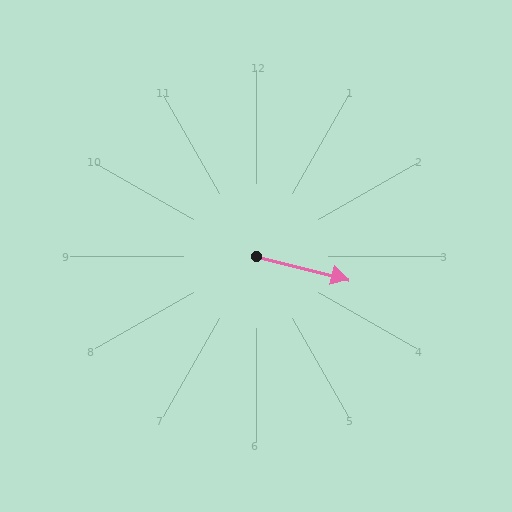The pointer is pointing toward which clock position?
Roughly 3 o'clock.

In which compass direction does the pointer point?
East.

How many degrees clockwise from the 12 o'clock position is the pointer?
Approximately 104 degrees.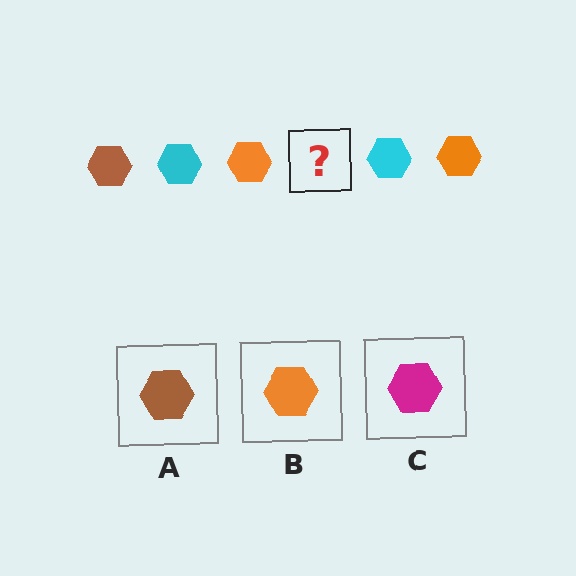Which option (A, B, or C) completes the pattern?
A.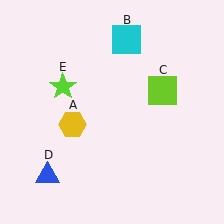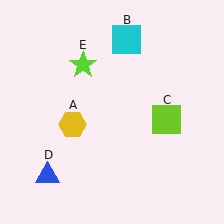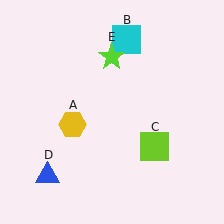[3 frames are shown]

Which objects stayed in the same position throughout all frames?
Yellow hexagon (object A) and cyan square (object B) and blue triangle (object D) remained stationary.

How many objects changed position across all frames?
2 objects changed position: lime square (object C), lime star (object E).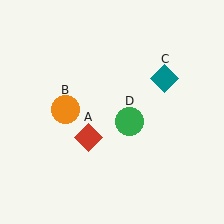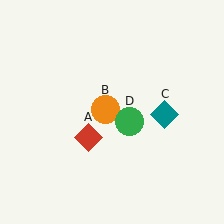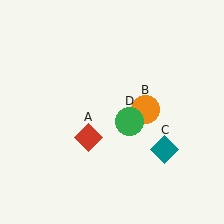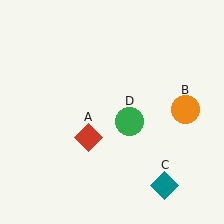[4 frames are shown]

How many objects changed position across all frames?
2 objects changed position: orange circle (object B), teal diamond (object C).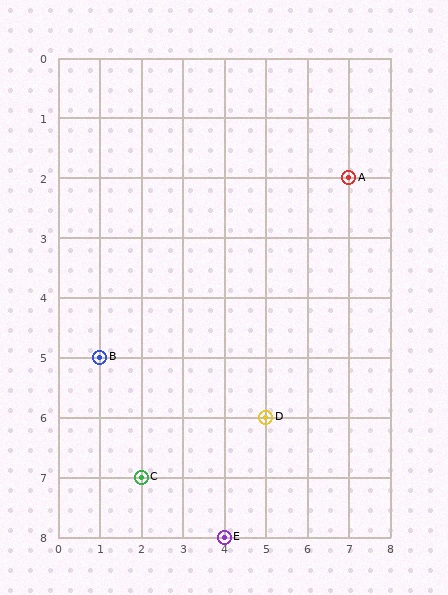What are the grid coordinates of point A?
Point A is at grid coordinates (7, 2).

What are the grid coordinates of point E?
Point E is at grid coordinates (4, 8).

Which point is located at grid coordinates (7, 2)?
Point A is at (7, 2).